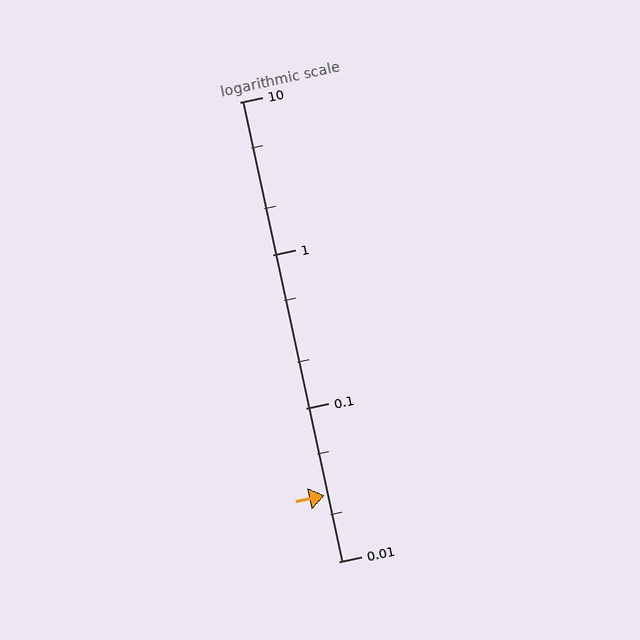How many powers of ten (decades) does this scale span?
The scale spans 3 decades, from 0.01 to 10.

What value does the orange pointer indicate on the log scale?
The pointer indicates approximately 0.027.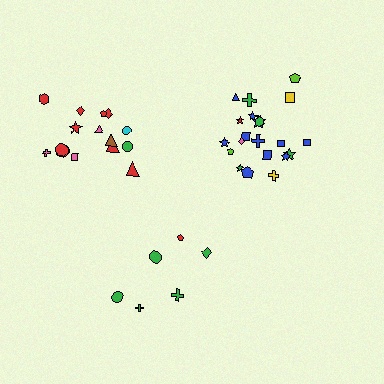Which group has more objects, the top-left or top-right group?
The top-right group.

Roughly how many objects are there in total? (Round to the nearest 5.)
Roughly 45 objects in total.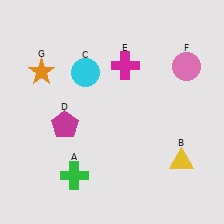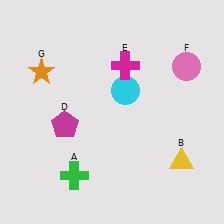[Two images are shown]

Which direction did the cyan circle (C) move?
The cyan circle (C) moved right.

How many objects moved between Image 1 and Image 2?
1 object moved between the two images.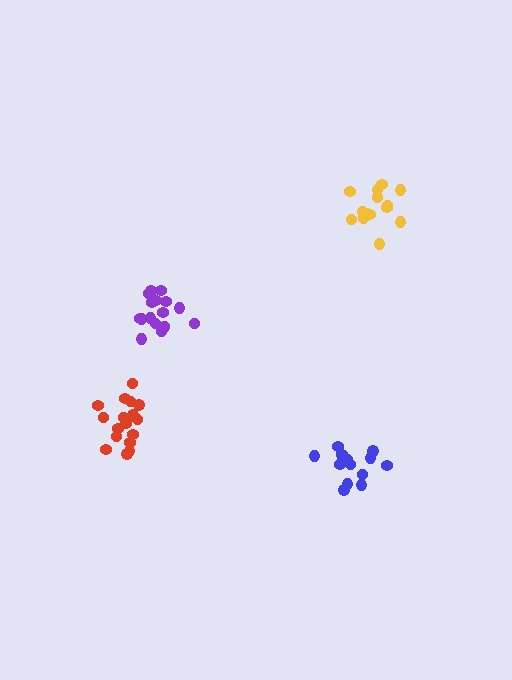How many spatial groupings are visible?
There are 4 spatial groupings.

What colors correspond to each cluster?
The clusters are colored: yellow, purple, red, blue.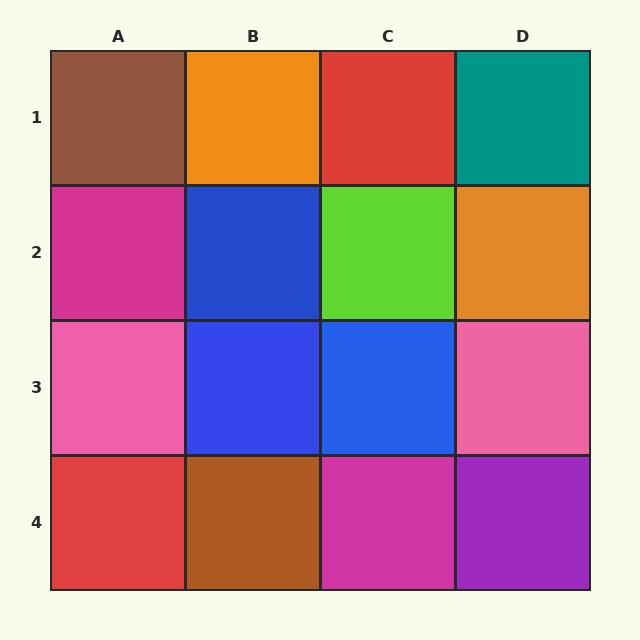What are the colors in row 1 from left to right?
Brown, orange, red, teal.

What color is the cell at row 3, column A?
Pink.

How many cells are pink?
2 cells are pink.